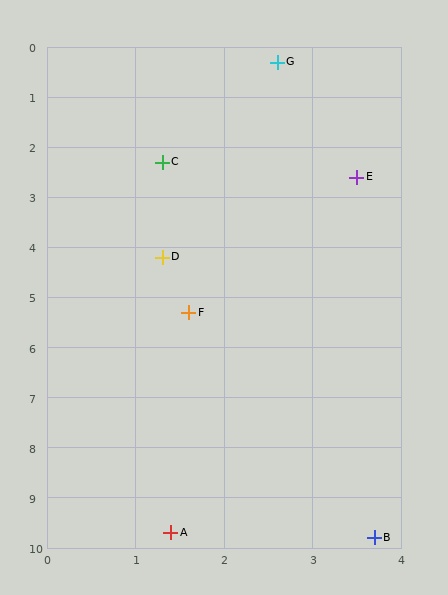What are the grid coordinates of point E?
Point E is at approximately (3.5, 2.6).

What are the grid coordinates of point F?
Point F is at approximately (1.6, 5.3).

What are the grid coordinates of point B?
Point B is at approximately (3.7, 9.8).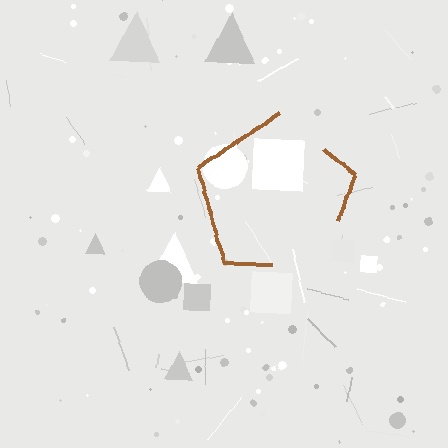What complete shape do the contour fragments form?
The contour fragments form a pentagon.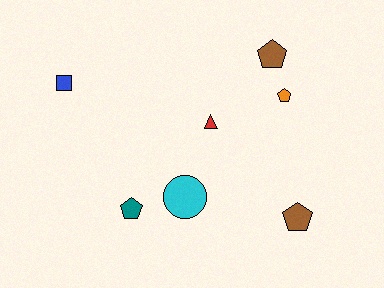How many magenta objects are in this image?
There are no magenta objects.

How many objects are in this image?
There are 7 objects.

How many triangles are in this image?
There is 1 triangle.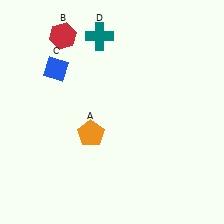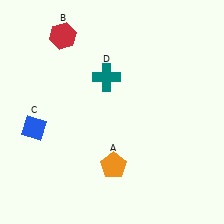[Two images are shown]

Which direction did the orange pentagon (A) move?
The orange pentagon (A) moved down.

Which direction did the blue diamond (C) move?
The blue diamond (C) moved down.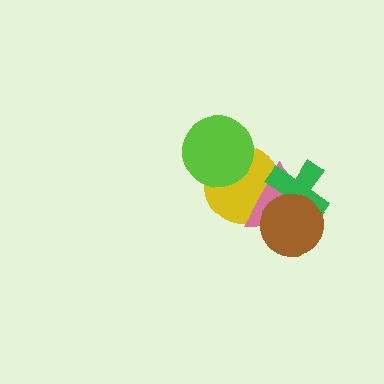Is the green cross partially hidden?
Yes, it is partially covered by another shape.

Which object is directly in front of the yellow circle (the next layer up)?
The pink triangle is directly in front of the yellow circle.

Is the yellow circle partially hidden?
Yes, it is partially covered by another shape.